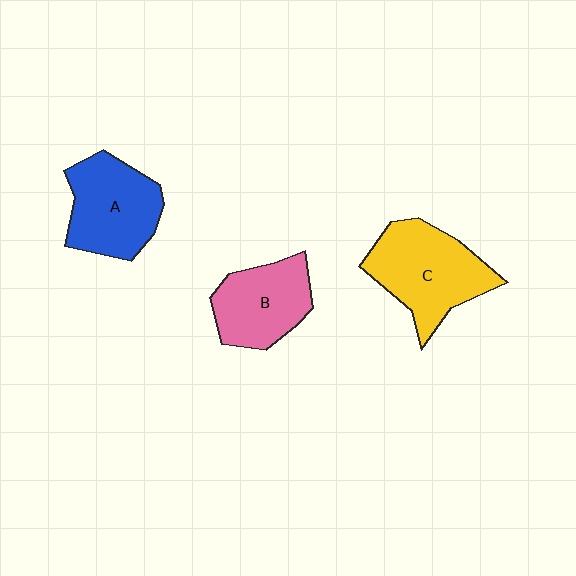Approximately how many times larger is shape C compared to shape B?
Approximately 1.3 times.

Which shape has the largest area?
Shape C (yellow).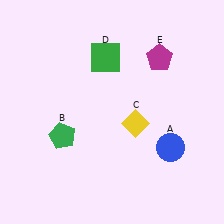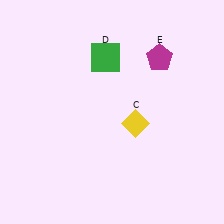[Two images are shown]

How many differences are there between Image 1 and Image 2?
There are 2 differences between the two images.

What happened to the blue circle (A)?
The blue circle (A) was removed in Image 2. It was in the bottom-right area of Image 1.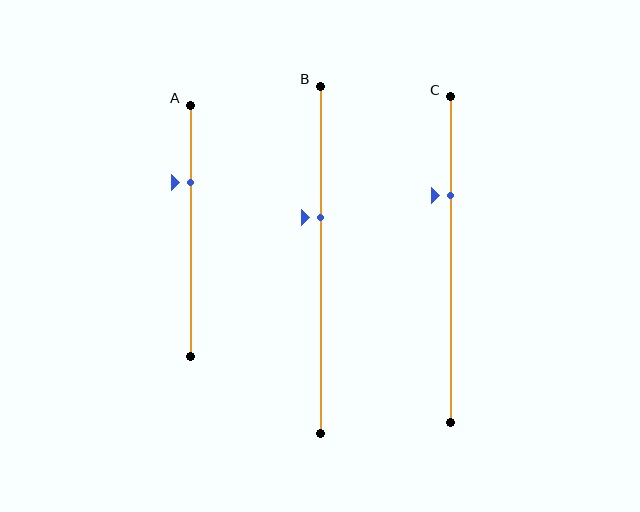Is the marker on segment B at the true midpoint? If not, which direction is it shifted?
No, the marker on segment B is shifted upward by about 12% of the segment length.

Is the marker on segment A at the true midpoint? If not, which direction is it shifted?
No, the marker on segment A is shifted upward by about 19% of the segment length.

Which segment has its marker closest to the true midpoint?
Segment B has its marker closest to the true midpoint.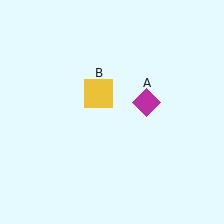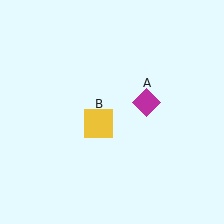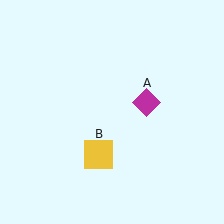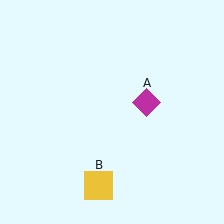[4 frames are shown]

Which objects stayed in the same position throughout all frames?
Magenta diamond (object A) remained stationary.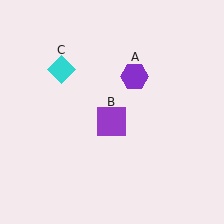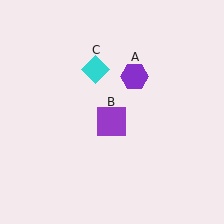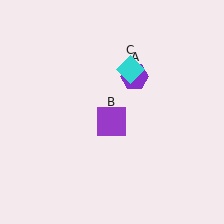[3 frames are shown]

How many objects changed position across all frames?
1 object changed position: cyan diamond (object C).